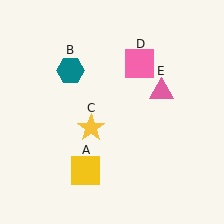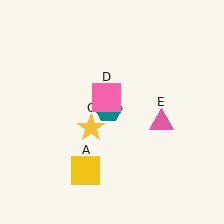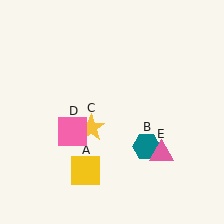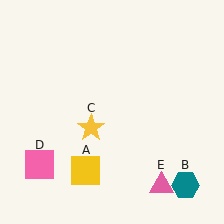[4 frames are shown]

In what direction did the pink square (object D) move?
The pink square (object D) moved down and to the left.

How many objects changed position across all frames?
3 objects changed position: teal hexagon (object B), pink square (object D), pink triangle (object E).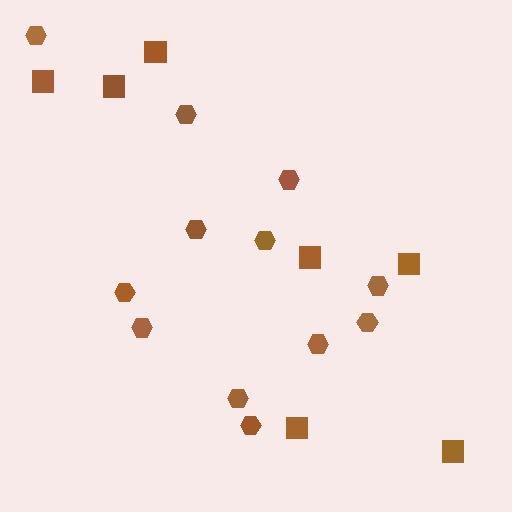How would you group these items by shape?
There are 2 groups: one group of hexagons (12) and one group of squares (7).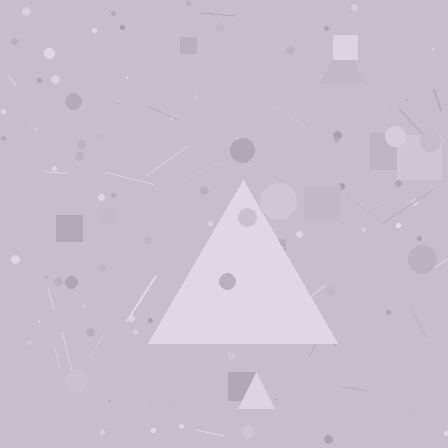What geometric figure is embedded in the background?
A triangle is embedded in the background.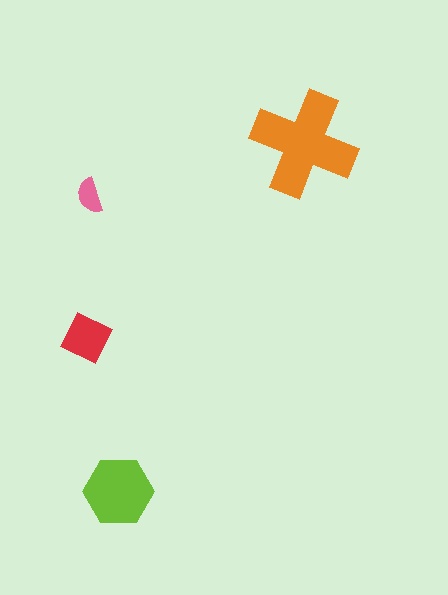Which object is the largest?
The orange cross.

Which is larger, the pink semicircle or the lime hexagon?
The lime hexagon.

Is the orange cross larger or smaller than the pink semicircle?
Larger.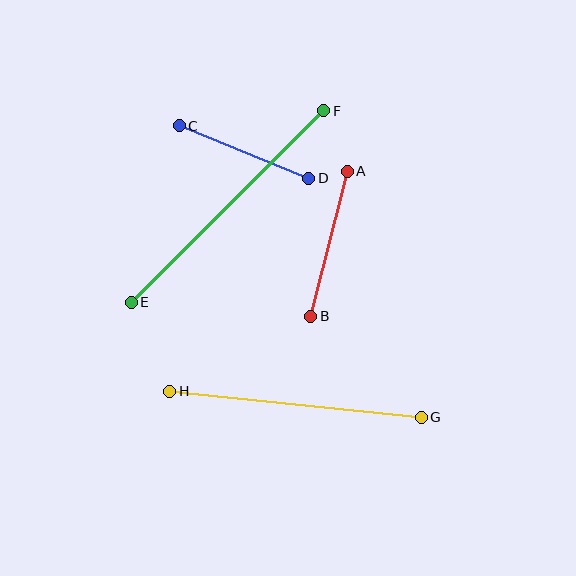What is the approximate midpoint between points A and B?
The midpoint is at approximately (329, 244) pixels.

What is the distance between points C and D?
The distance is approximately 140 pixels.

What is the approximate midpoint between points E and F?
The midpoint is at approximately (228, 207) pixels.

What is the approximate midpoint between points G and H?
The midpoint is at approximately (296, 404) pixels.